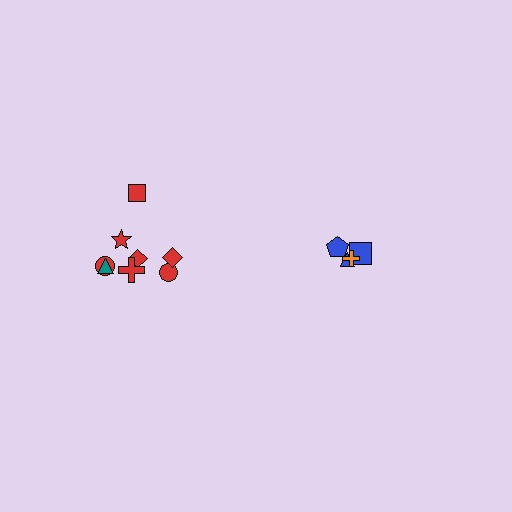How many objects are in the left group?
There are 8 objects.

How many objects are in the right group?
There are 4 objects.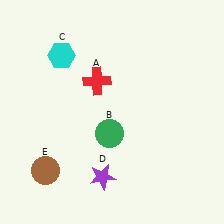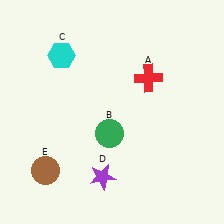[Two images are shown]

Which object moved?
The red cross (A) moved right.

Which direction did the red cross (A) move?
The red cross (A) moved right.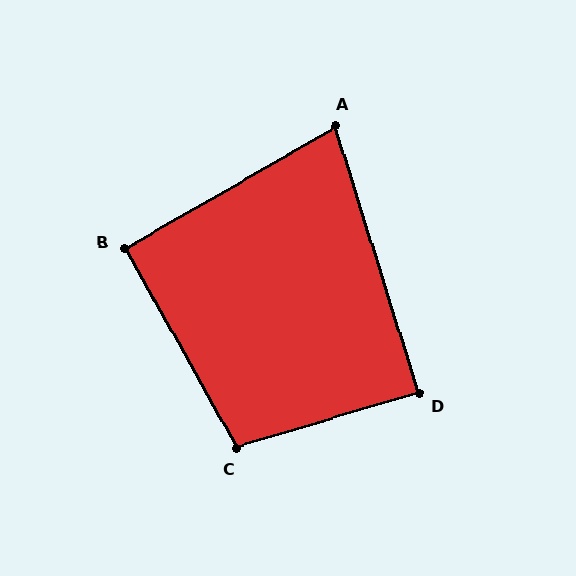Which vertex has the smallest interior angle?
A, at approximately 78 degrees.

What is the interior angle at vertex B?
Approximately 91 degrees (approximately right).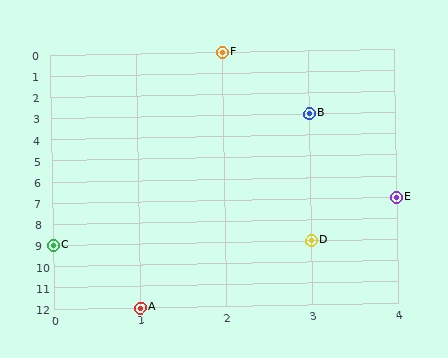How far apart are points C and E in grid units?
Points C and E are 4 columns and 2 rows apart (about 4.5 grid units diagonally).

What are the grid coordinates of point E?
Point E is at grid coordinates (4, 7).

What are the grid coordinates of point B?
Point B is at grid coordinates (3, 3).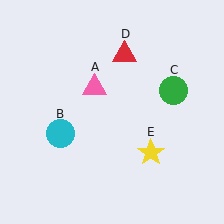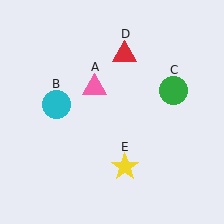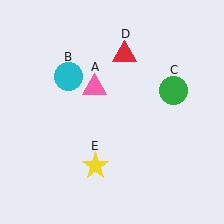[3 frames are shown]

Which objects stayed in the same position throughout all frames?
Pink triangle (object A) and green circle (object C) and red triangle (object D) remained stationary.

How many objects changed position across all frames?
2 objects changed position: cyan circle (object B), yellow star (object E).